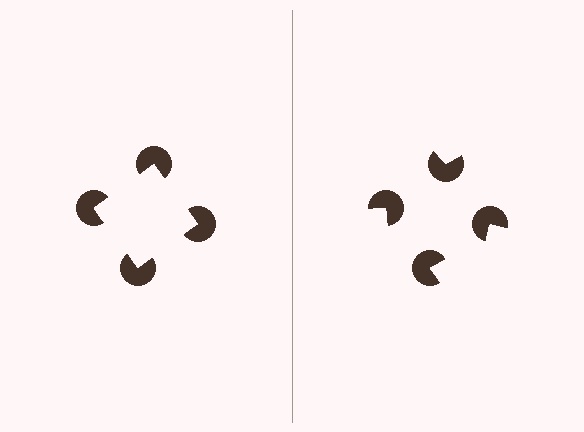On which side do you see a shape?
An illusory square appears on the left side. On the right side the wedge cuts are rotated, so no coherent shape forms.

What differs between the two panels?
The pac-man discs are positioned identically on both sides; only the wedge orientations differ. On the left they align to a square; on the right they are misaligned.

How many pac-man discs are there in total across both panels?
8 — 4 on each side.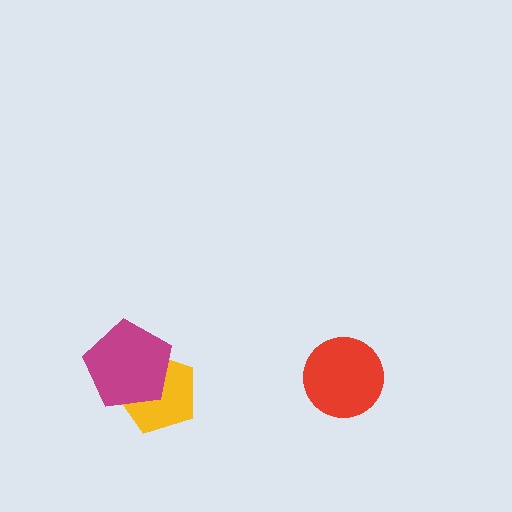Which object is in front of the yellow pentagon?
The magenta pentagon is in front of the yellow pentagon.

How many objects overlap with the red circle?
0 objects overlap with the red circle.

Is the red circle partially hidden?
No, no other shape covers it.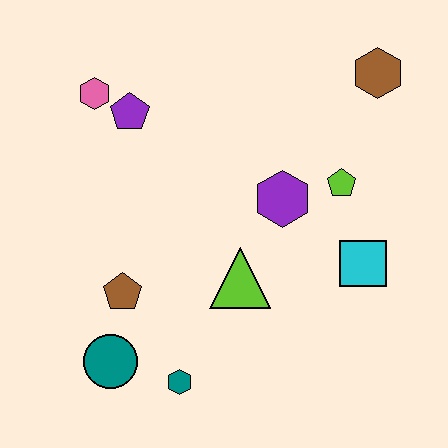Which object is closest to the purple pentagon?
The pink hexagon is closest to the purple pentagon.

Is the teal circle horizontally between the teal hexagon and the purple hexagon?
No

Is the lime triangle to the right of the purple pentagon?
Yes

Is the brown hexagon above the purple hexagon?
Yes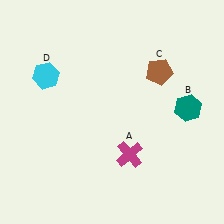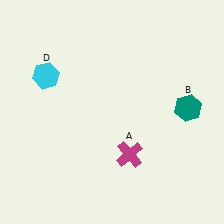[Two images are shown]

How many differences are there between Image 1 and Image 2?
There is 1 difference between the two images.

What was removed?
The brown pentagon (C) was removed in Image 2.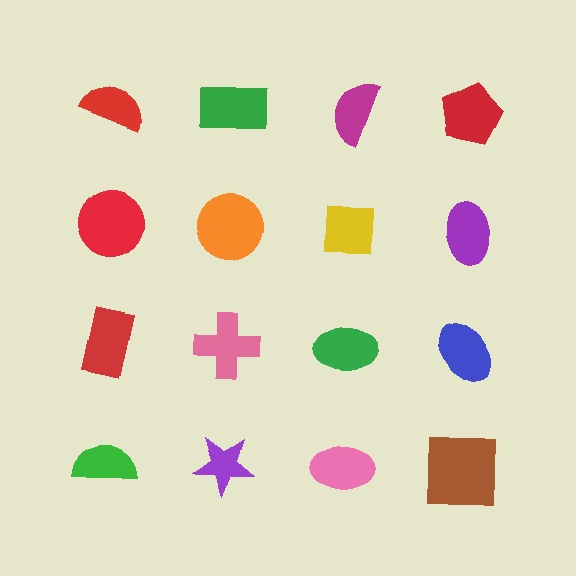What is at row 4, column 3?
A pink ellipse.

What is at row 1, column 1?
A red semicircle.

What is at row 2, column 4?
A purple ellipse.